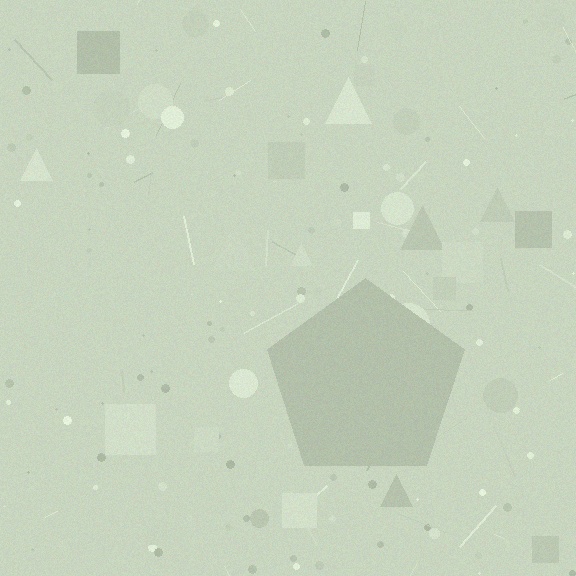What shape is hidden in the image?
A pentagon is hidden in the image.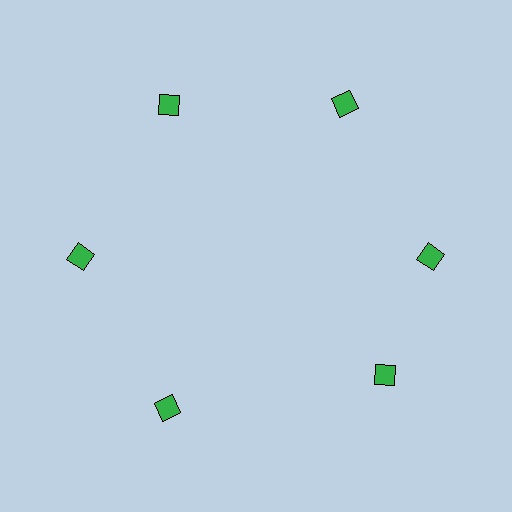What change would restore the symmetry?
The symmetry would be restored by rotating it back into even spacing with its neighbors so that all 6 squares sit at equal angles and equal distance from the center.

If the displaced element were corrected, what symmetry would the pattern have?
It would have 6-fold rotational symmetry — the pattern would map onto itself every 60 degrees.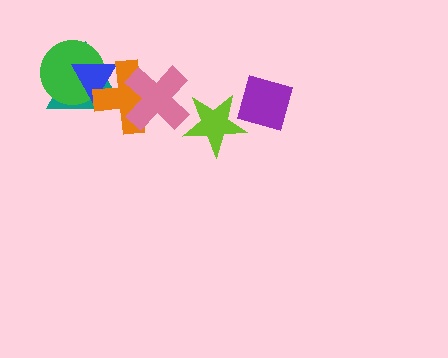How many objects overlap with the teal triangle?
3 objects overlap with the teal triangle.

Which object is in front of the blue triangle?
The orange cross is in front of the blue triangle.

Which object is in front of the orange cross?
The pink cross is in front of the orange cross.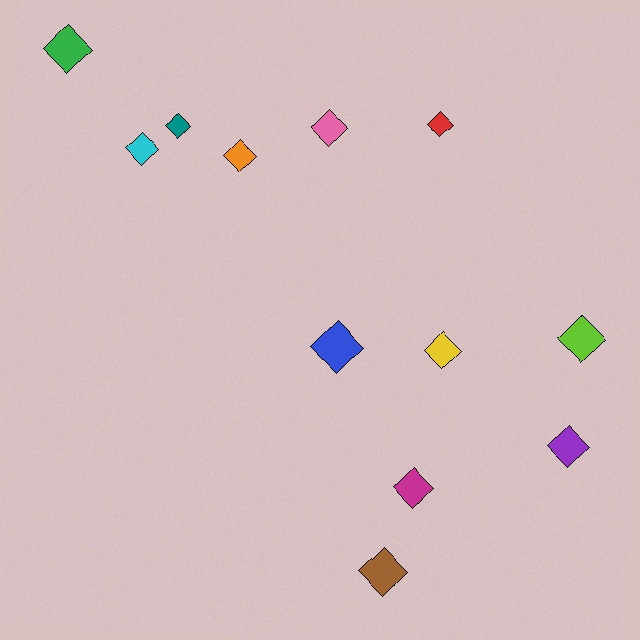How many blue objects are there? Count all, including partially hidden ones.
There is 1 blue object.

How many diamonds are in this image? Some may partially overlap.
There are 12 diamonds.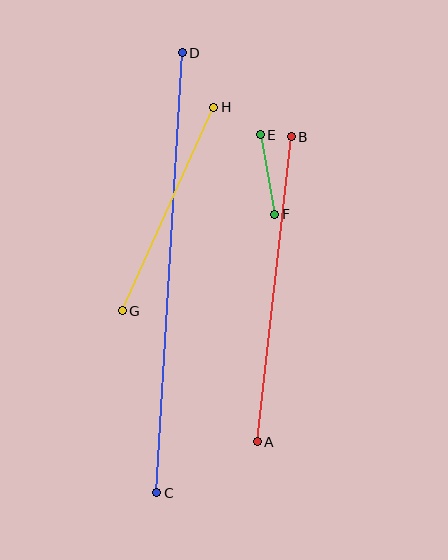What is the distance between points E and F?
The distance is approximately 81 pixels.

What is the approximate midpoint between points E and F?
The midpoint is at approximately (267, 175) pixels.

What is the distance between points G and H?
The distance is approximately 223 pixels.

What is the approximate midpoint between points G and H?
The midpoint is at approximately (168, 209) pixels.